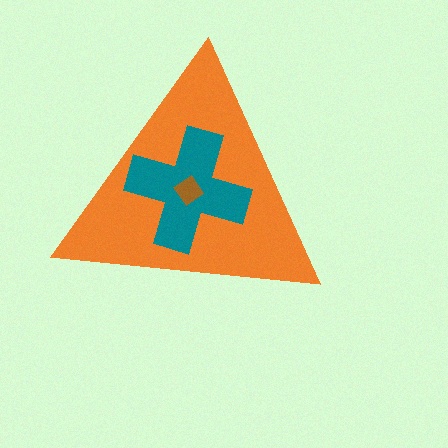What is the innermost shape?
The brown diamond.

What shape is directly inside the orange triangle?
The teal cross.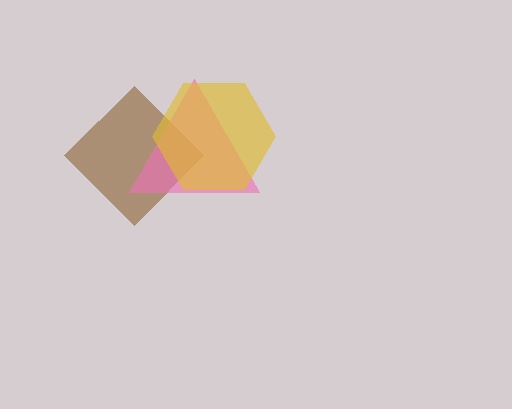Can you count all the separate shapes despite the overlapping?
Yes, there are 3 separate shapes.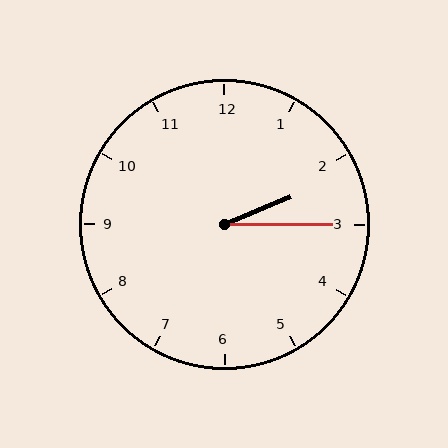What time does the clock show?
2:15.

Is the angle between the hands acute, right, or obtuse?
It is acute.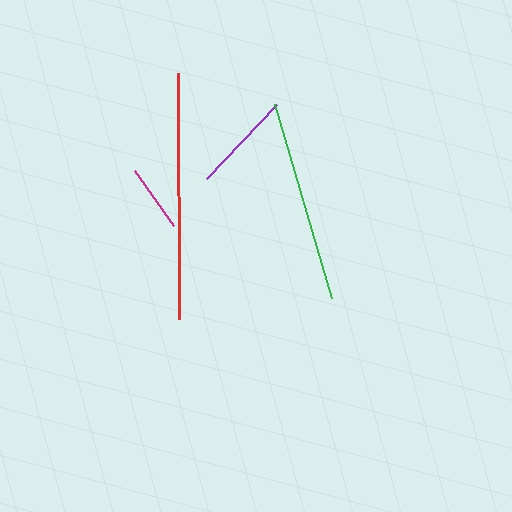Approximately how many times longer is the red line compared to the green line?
The red line is approximately 1.2 times the length of the green line.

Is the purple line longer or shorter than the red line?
The red line is longer than the purple line.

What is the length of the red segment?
The red segment is approximately 246 pixels long.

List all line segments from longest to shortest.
From longest to shortest: red, green, purple, magenta.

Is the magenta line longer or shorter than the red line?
The red line is longer than the magenta line.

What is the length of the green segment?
The green segment is approximately 202 pixels long.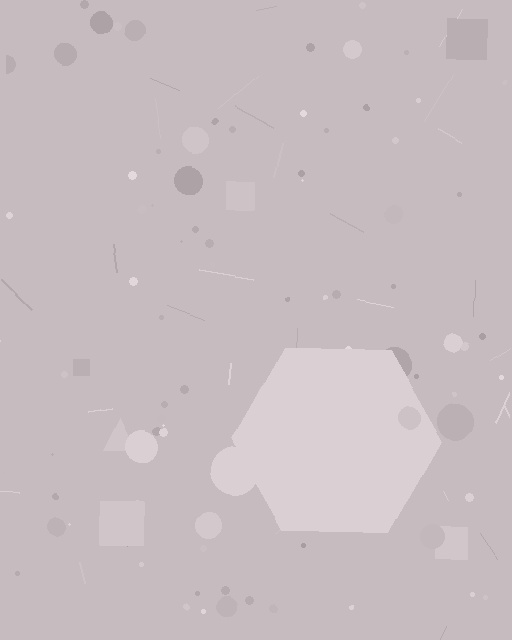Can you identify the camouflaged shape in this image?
The camouflaged shape is a hexagon.